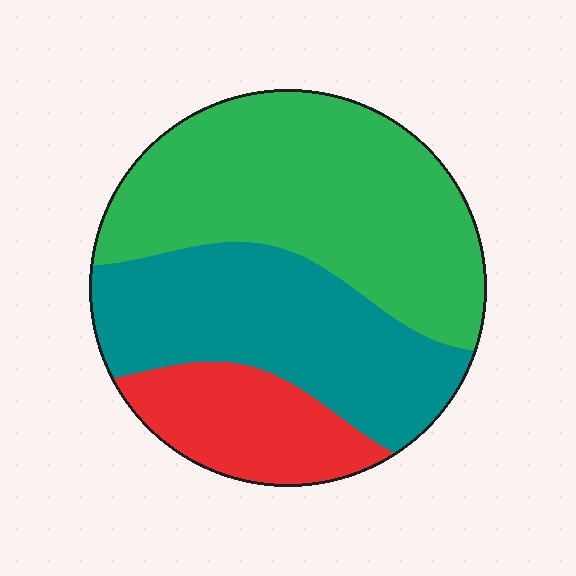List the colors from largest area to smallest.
From largest to smallest: green, teal, red.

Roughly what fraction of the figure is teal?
Teal takes up between a quarter and a half of the figure.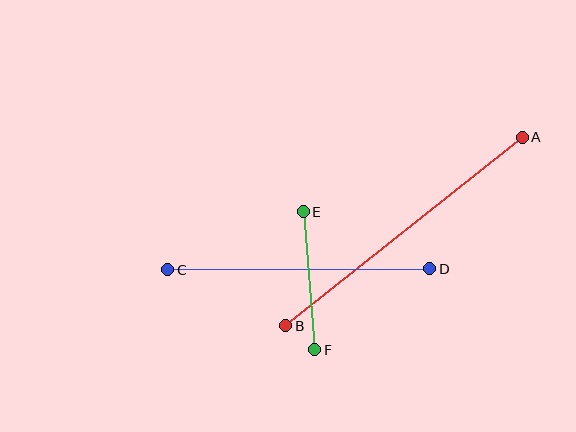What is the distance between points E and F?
The distance is approximately 138 pixels.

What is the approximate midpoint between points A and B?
The midpoint is at approximately (404, 232) pixels.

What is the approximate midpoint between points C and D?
The midpoint is at approximately (299, 269) pixels.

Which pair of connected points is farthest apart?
Points A and B are farthest apart.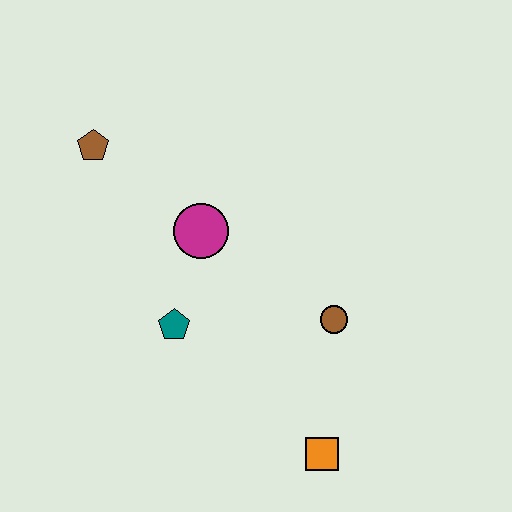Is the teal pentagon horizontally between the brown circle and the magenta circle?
No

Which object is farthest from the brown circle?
The brown pentagon is farthest from the brown circle.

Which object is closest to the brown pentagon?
The magenta circle is closest to the brown pentagon.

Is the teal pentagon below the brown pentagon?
Yes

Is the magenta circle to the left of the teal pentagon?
No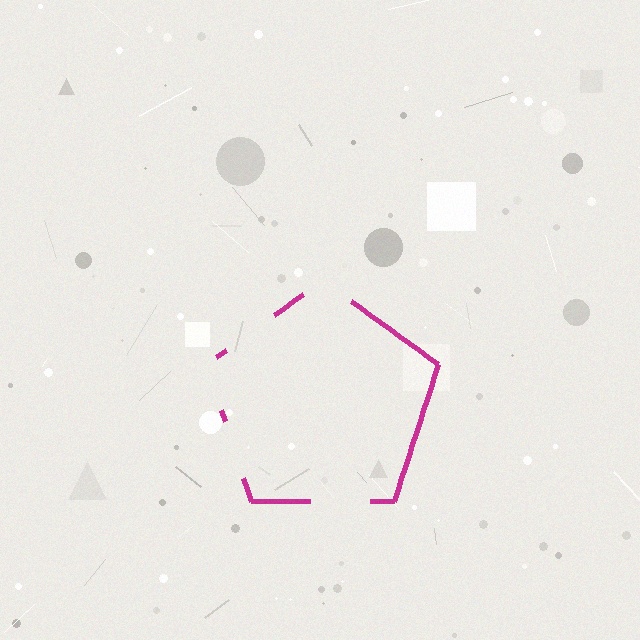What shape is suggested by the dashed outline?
The dashed outline suggests a pentagon.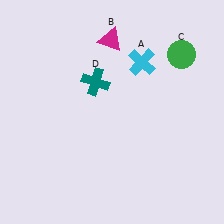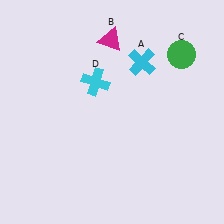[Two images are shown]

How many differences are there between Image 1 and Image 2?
There is 1 difference between the two images.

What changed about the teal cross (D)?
In Image 1, D is teal. In Image 2, it changed to cyan.